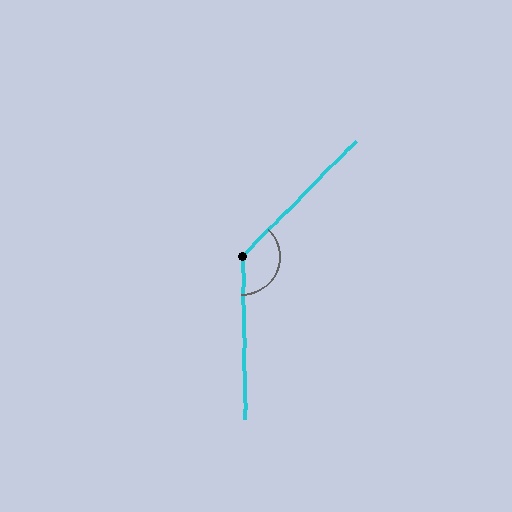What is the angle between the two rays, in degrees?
Approximately 135 degrees.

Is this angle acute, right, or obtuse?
It is obtuse.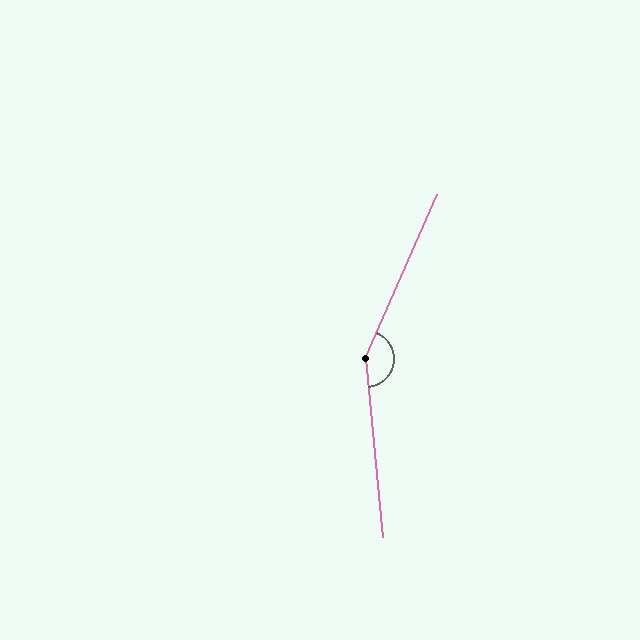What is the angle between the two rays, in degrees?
Approximately 151 degrees.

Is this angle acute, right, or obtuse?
It is obtuse.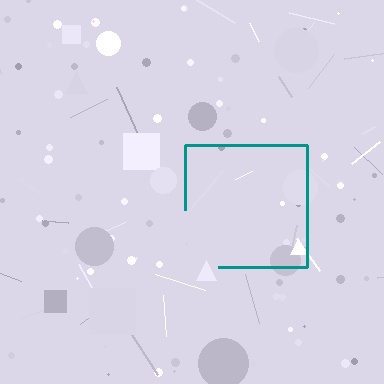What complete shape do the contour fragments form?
The contour fragments form a square.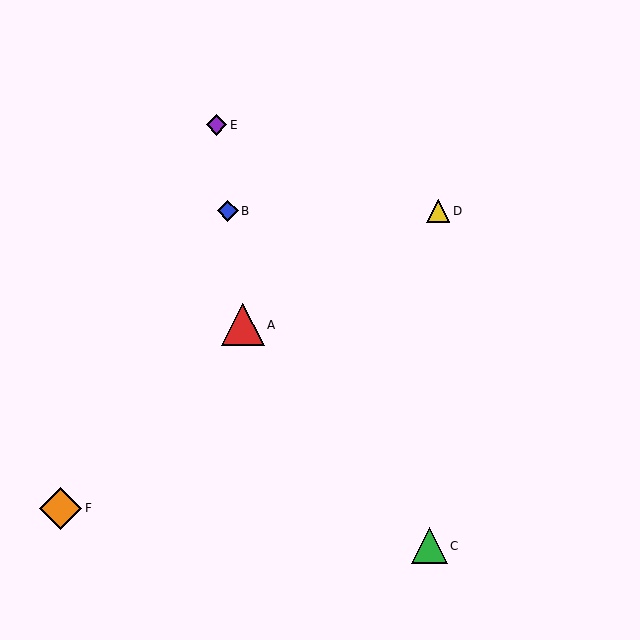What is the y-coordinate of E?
Object E is at y≈125.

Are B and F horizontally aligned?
No, B is at y≈211 and F is at y≈508.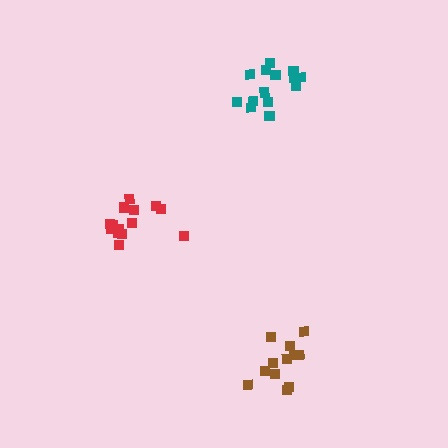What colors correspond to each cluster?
The clusters are colored: brown, teal, red.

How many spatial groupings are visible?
There are 3 spatial groupings.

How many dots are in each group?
Group 1: 12 dots, Group 2: 15 dots, Group 3: 14 dots (41 total).